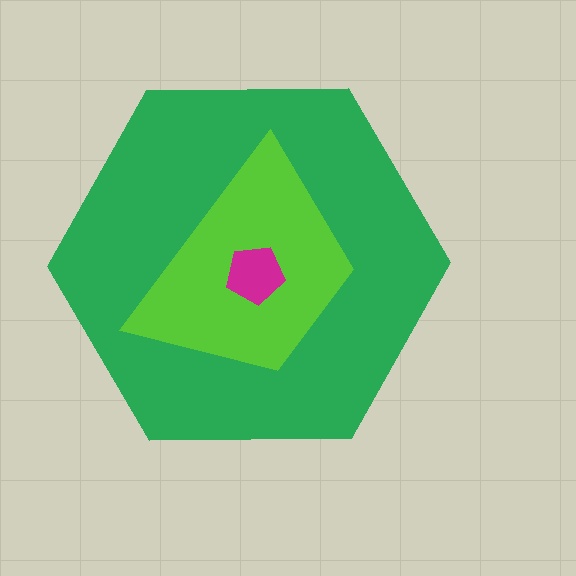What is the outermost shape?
The green hexagon.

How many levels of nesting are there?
3.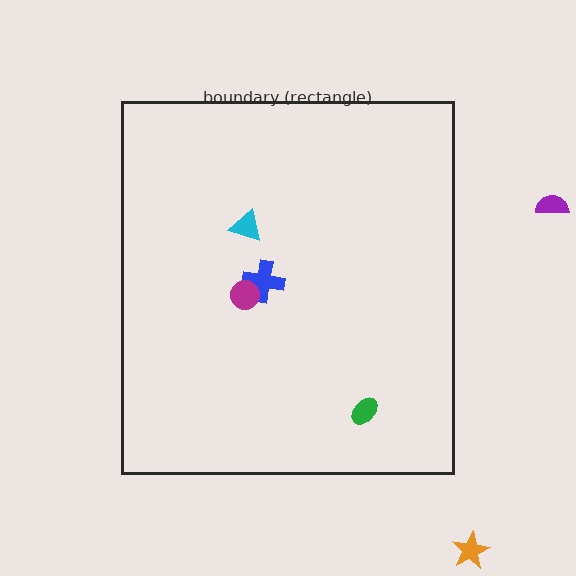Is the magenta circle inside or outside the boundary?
Inside.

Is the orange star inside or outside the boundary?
Outside.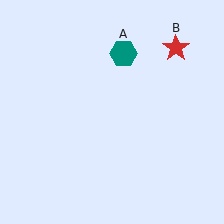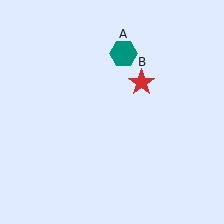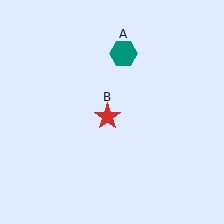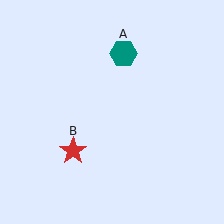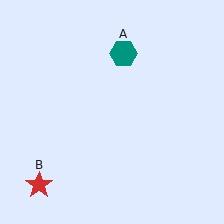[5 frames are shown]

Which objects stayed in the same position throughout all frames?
Teal hexagon (object A) remained stationary.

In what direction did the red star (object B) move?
The red star (object B) moved down and to the left.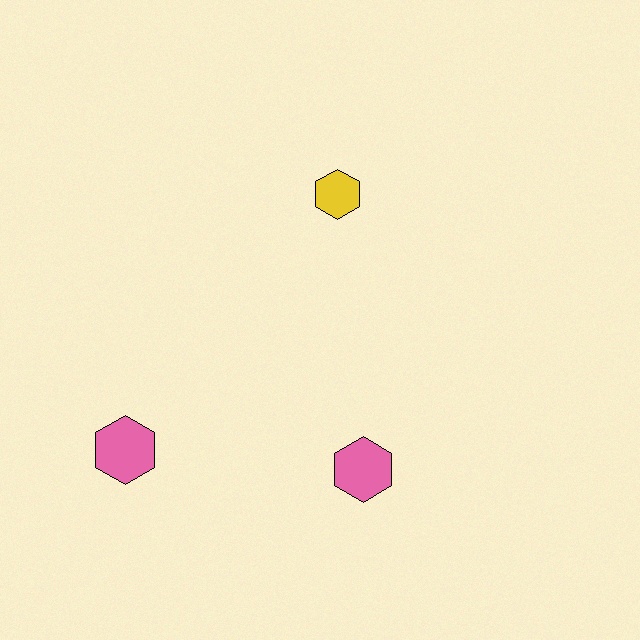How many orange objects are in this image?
There are no orange objects.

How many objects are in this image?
There are 3 objects.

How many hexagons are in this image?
There are 3 hexagons.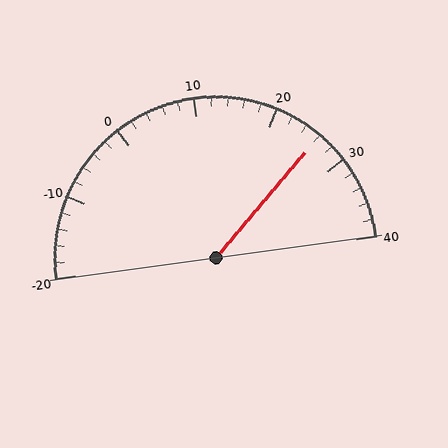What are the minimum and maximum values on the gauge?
The gauge ranges from -20 to 40.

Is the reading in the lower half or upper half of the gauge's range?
The reading is in the upper half of the range (-20 to 40).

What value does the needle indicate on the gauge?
The needle indicates approximately 26.